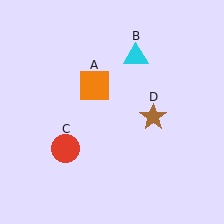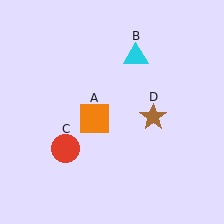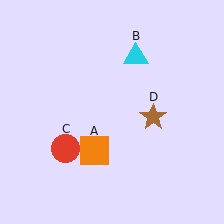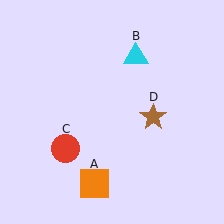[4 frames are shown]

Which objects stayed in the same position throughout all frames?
Cyan triangle (object B) and red circle (object C) and brown star (object D) remained stationary.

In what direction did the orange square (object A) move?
The orange square (object A) moved down.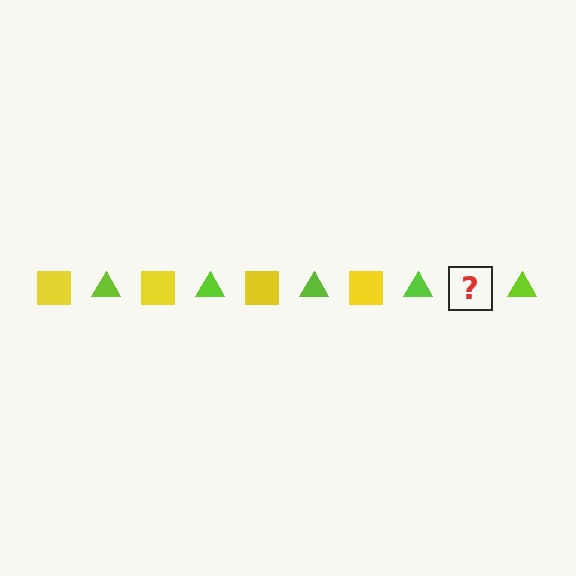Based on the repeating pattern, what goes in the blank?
The blank should be a yellow square.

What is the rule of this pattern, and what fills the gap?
The rule is that the pattern alternates between yellow square and lime triangle. The gap should be filled with a yellow square.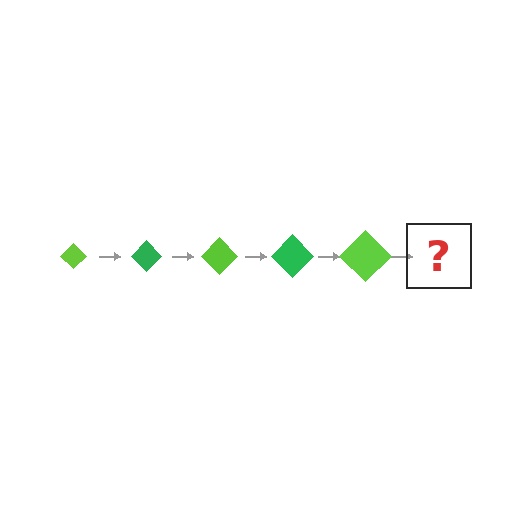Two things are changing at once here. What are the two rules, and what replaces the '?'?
The two rules are that the diamond grows larger each step and the color cycles through lime and green. The '?' should be a green diamond, larger than the previous one.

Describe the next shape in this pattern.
It should be a green diamond, larger than the previous one.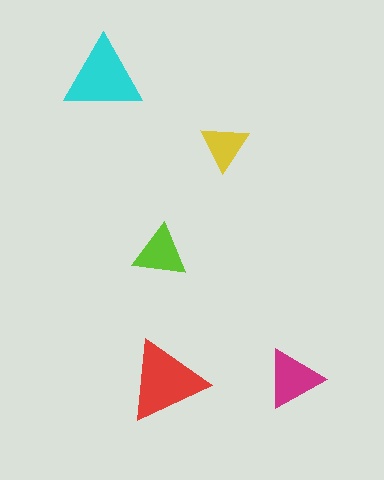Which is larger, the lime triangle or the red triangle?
The red one.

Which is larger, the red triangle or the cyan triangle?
The red one.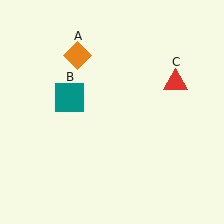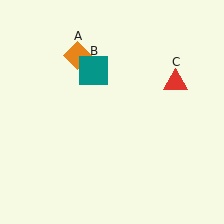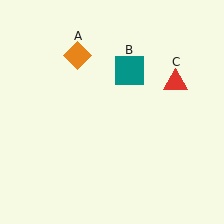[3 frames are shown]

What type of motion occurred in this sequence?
The teal square (object B) rotated clockwise around the center of the scene.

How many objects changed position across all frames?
1 object changed position: teal square (object B).